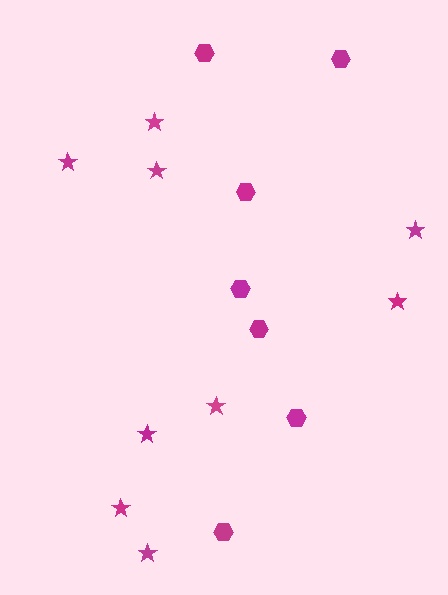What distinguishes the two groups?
There are 2 groups: one group of stars (9) and one group of hexagons (7).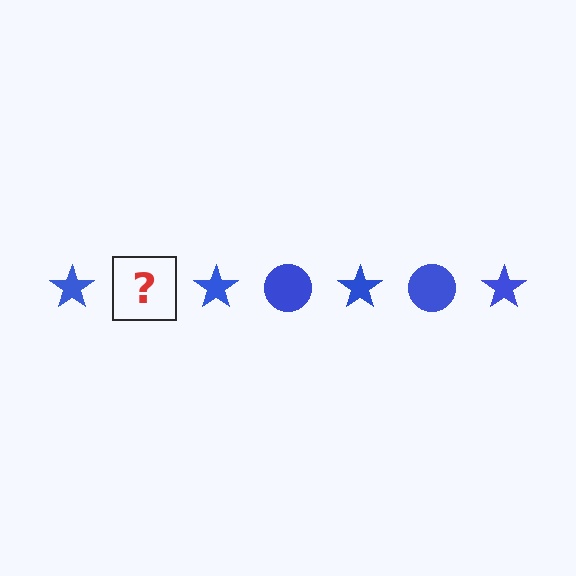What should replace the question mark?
The question mark should be replaced with a blue circle.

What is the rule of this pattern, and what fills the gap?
The rule is that the pattern cycles through star, circle shapes in blue. The gap should be filled with a blue circle.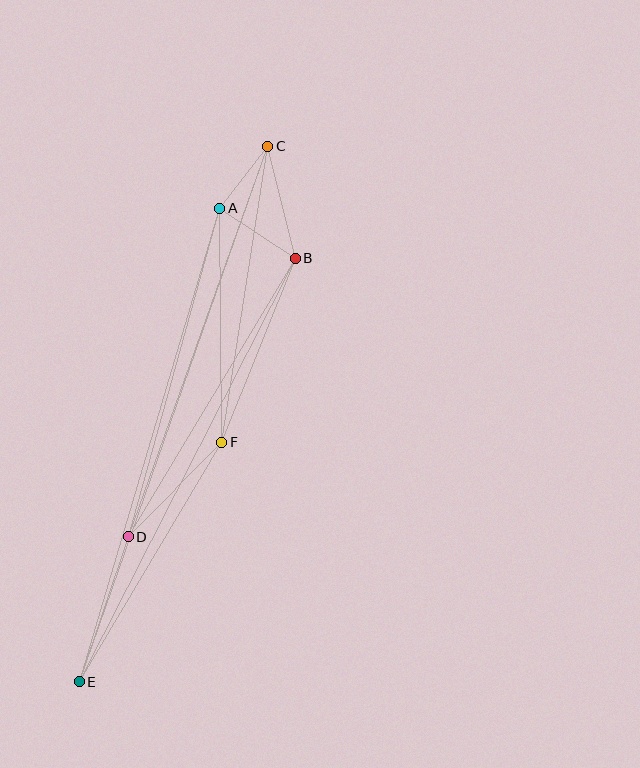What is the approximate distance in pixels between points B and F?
The distance between B and F is approximately 198 pixels.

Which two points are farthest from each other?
Points C and E are farthest from each other.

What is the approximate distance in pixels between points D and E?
The distance between D and E is approximately 153 pixels.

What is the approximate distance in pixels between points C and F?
The distance between C and F is approximately 300 pixels.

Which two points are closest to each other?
Points A and C are closest to each other.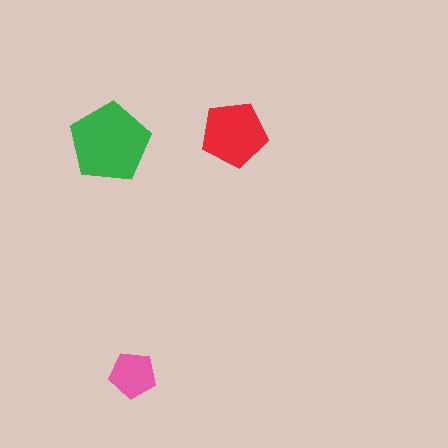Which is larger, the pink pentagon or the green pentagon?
The green one.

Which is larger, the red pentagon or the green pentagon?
The green one.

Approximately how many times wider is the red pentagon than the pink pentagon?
About 1.5 times wider.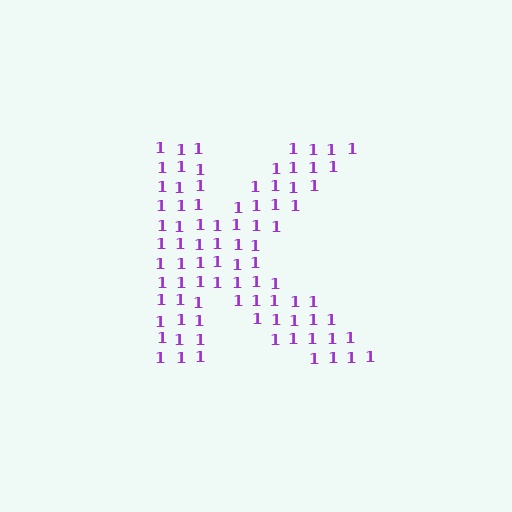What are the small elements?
The small elements are digit 1's.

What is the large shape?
The large shape is the letter K.